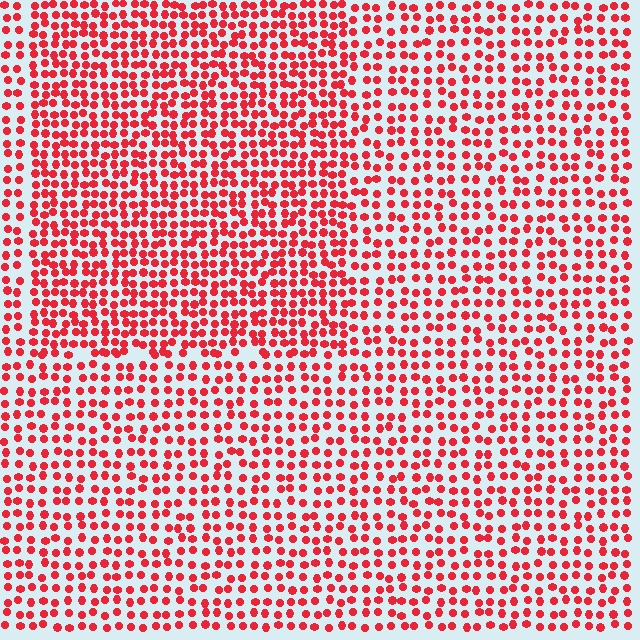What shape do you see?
I see a rectangle.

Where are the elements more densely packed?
The elements are more densely packed inside the rectangle boundary.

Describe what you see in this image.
The image contains small red elements arranged at two different densities. A rectangle-shaped region is visible where the elements are more densely packed than the surrounding area.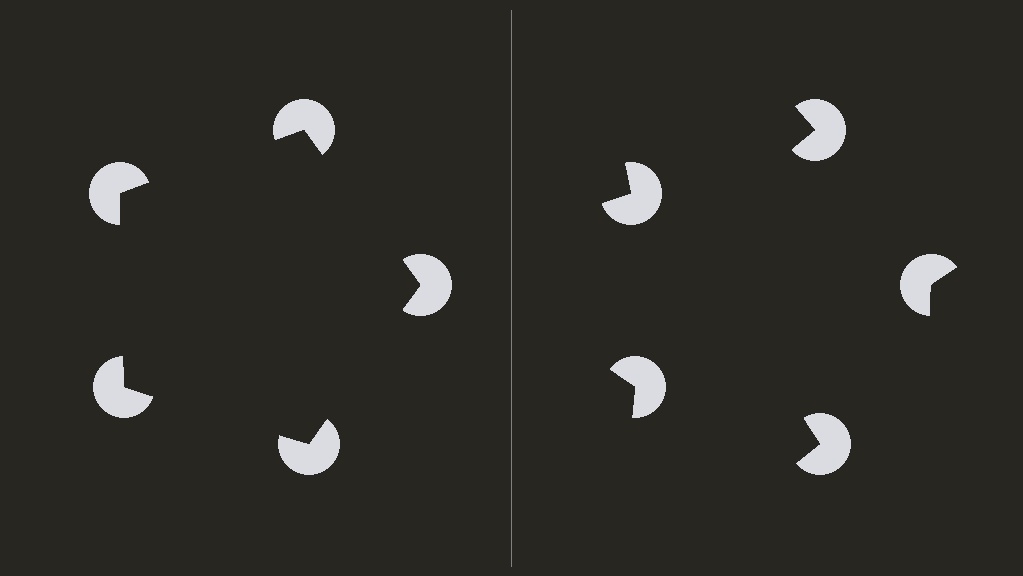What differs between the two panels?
The pac-man discs are positioned identically on both sides; only the wedge orientations differ. On the left they align to a pentagon; on the right they are misaligned.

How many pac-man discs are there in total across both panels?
10 — 5 on each side.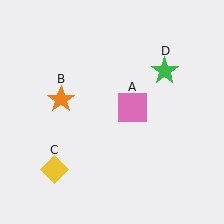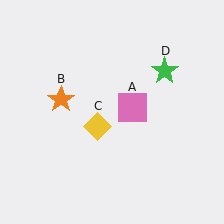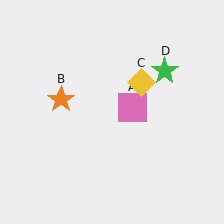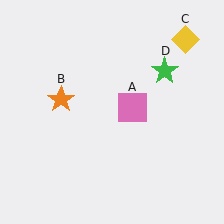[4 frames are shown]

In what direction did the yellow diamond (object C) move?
The yellow diamond (object C) moved up and to the right.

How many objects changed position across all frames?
1 object changed position: yellow diamond (object C).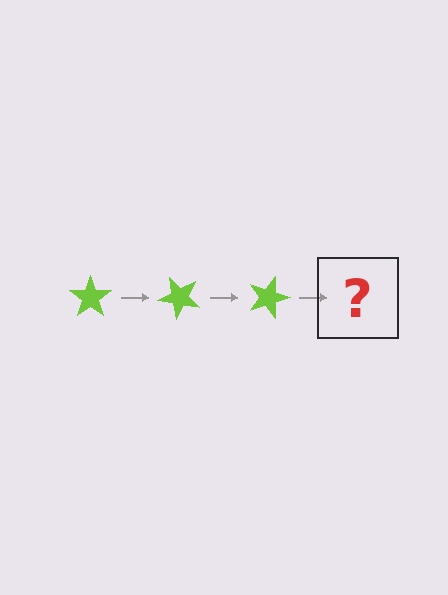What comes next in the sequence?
The next element should be a lime star rotated 135 degrees.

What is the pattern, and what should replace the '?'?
The pattern is that the star rotates 45 degrees each step. The '?' should be a lime star rotated 135 degrees.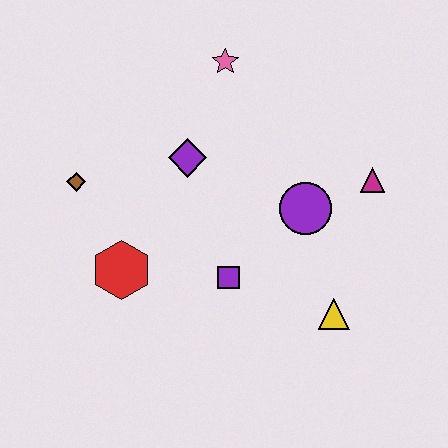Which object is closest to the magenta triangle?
The purple circle is closest to the magenta triangle.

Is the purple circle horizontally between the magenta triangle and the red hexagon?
Yes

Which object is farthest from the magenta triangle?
The brown diamond is farthest from the magenta triangle.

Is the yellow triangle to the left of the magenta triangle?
Yes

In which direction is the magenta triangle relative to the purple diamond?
The magenta triangle is to the right of the purple diamond.